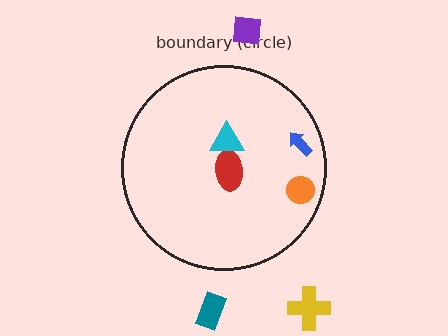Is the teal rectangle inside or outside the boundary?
Outside.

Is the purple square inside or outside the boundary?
Outside.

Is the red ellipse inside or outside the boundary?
Inside.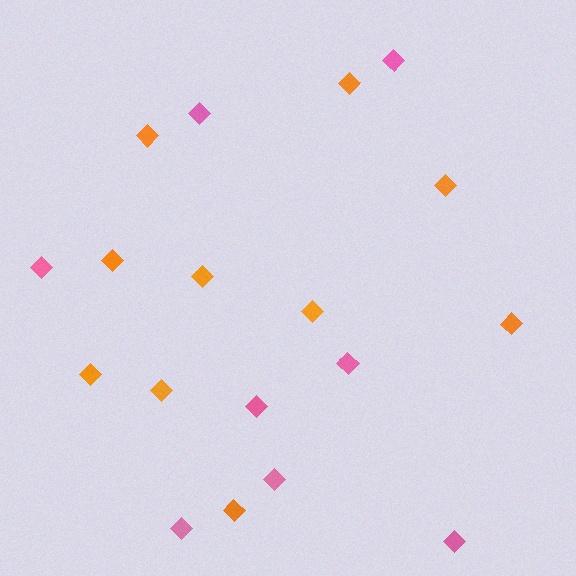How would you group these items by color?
There are 2 groups: one group of orange diamonds (10) and one group of pink diamonds (8).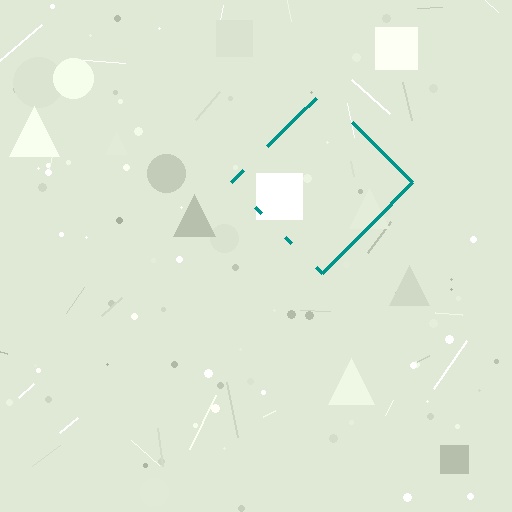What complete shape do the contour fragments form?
The contour fragments form a diamond.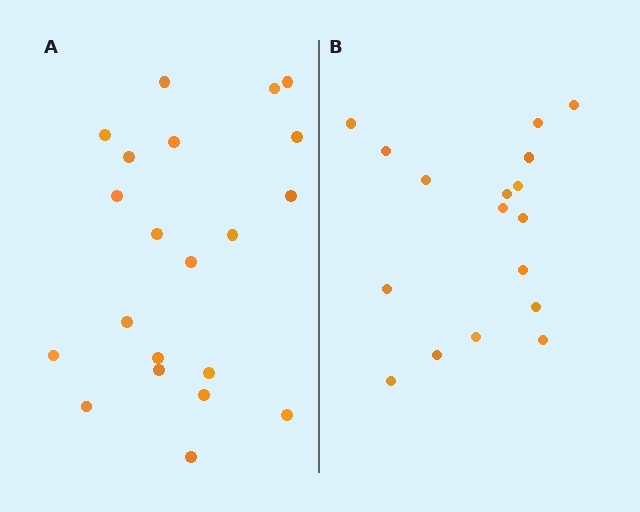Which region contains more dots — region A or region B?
Region A (the left region) has more dots.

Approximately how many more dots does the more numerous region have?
Region A has about 4 more dots than region B.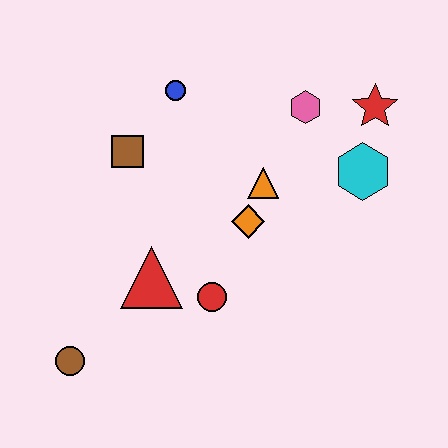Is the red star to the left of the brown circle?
No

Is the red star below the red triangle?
No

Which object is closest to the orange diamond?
The orange triangle is closest to the orange diamond.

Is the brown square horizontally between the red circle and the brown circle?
Yes